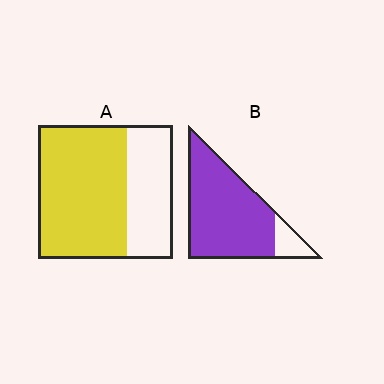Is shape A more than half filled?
Yes.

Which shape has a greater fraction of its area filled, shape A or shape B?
Shape B.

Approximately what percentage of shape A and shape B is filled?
A is approximately 65% and B is approximately 85%.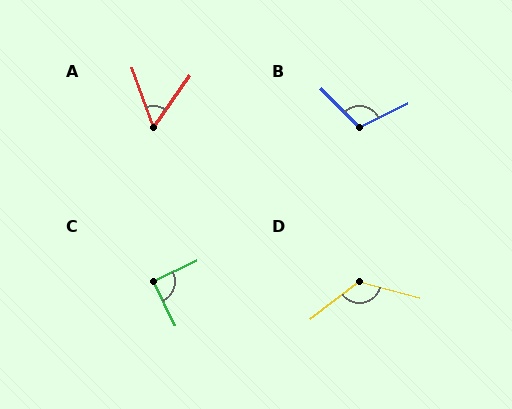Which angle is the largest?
D, at approximately 128 degrees.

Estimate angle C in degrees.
Approximately 89 degrees.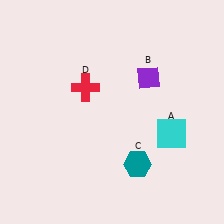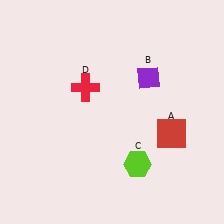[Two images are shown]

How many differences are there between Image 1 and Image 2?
There are 2 differences between the two images.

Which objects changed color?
A changed from cyan to red. C changed from teal to lime.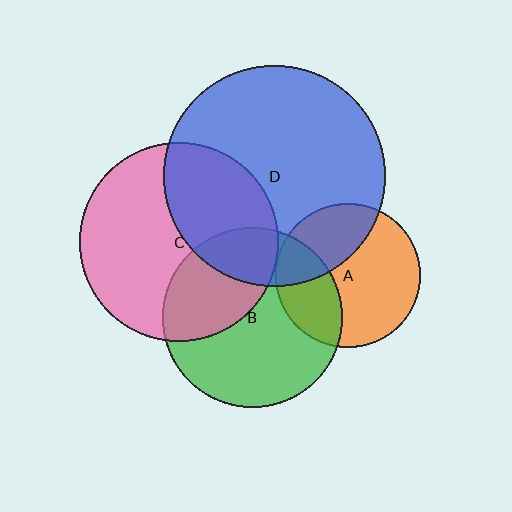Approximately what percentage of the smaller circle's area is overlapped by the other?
Approximately 35%.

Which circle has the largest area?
Circle D (blue).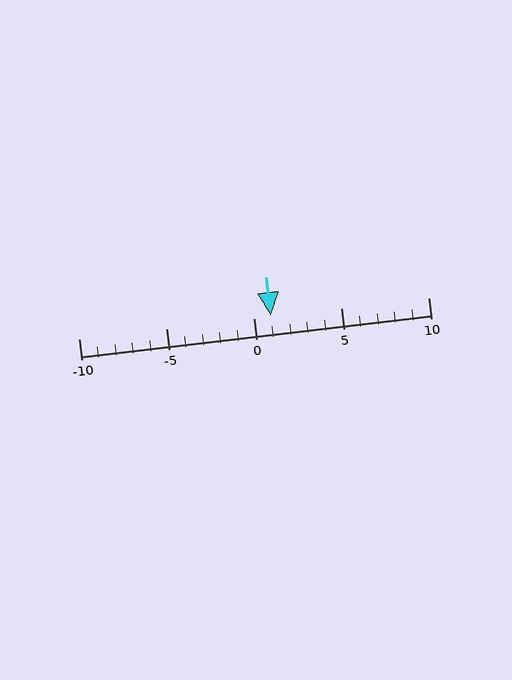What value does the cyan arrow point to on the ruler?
The cyan arrow points to approximately 1.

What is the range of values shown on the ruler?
The ruler shows values from -10 to 10.